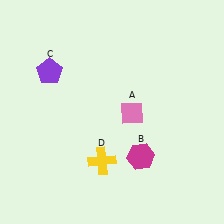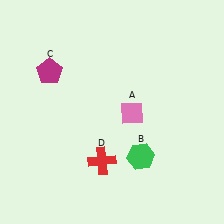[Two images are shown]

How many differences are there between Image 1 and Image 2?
There are 3 differences between the two images.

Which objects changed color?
B changed from magenta to green. C changed from purple to magenta. D changed from yellow to red.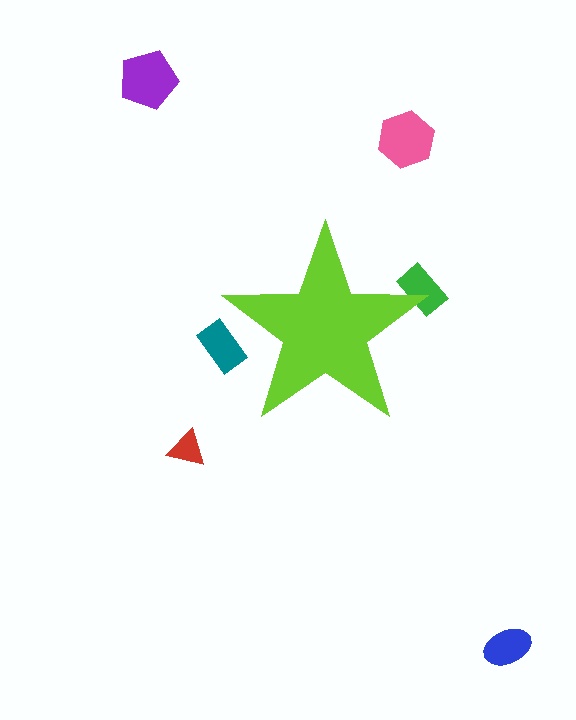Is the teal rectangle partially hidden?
Yes, the teal rectangle is partially hidden behind the lime star.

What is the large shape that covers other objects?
A lime star.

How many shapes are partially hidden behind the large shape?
2 shapes are partially hidden.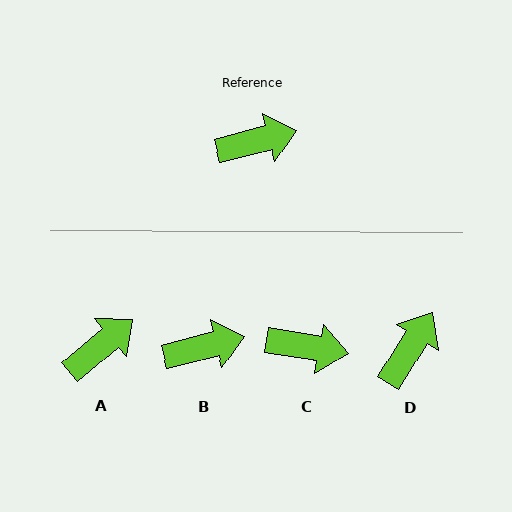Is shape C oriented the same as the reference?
No, it is off by about 24 degrees.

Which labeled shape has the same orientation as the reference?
B.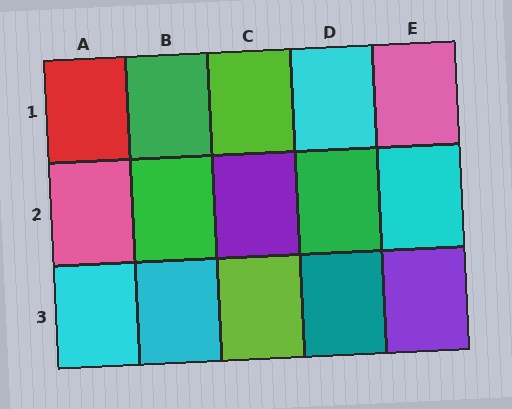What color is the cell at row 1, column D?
Cyan.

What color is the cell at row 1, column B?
Green.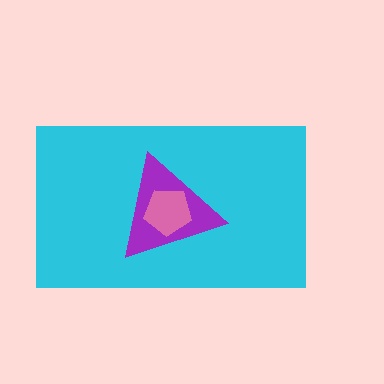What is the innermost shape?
The pink pentagon.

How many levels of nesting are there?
3.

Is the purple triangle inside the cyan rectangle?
Yes.